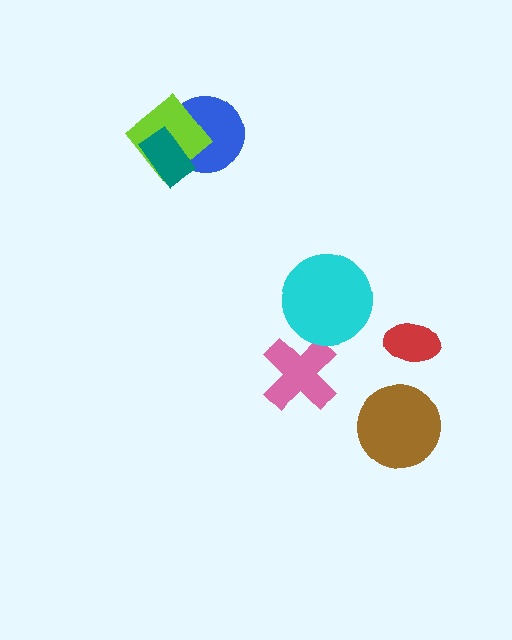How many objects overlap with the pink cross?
0 objects overlap with the pink cross.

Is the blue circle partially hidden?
Yes, it is partially covered by another shape.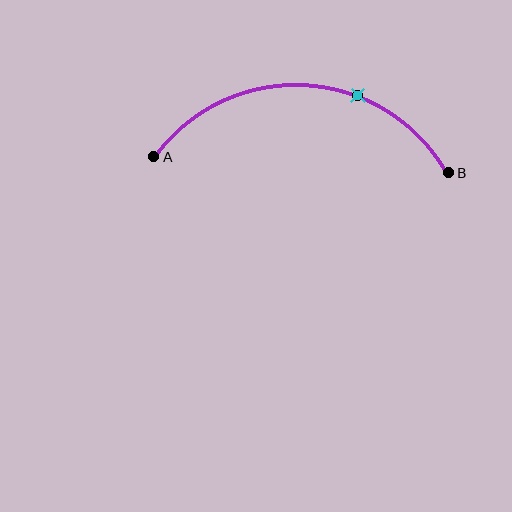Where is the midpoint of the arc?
The arc midpoint is the point on the curve farthest from the straight line joining A and B. It sits above that line.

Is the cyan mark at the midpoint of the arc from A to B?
No. The cyan mark lies on the arc but is closer to endpoint B. The arc midpoint would be at the point on the curve equidistant along the arc from both A and B.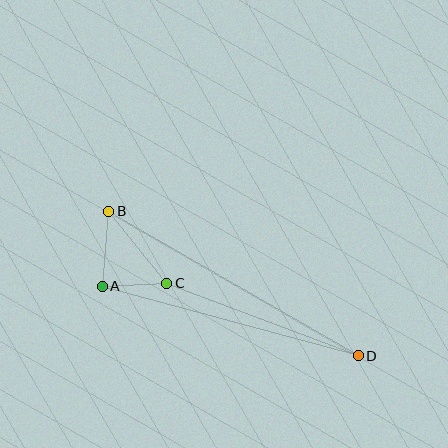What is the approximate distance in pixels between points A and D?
The distance between A and D is approximately 265 pixels.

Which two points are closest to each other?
Points A and C are closest to each other.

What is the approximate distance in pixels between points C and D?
The distance between C and D is approximately 205 pixels.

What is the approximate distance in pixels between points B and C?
The distance between B and C is approximately 92 pixels.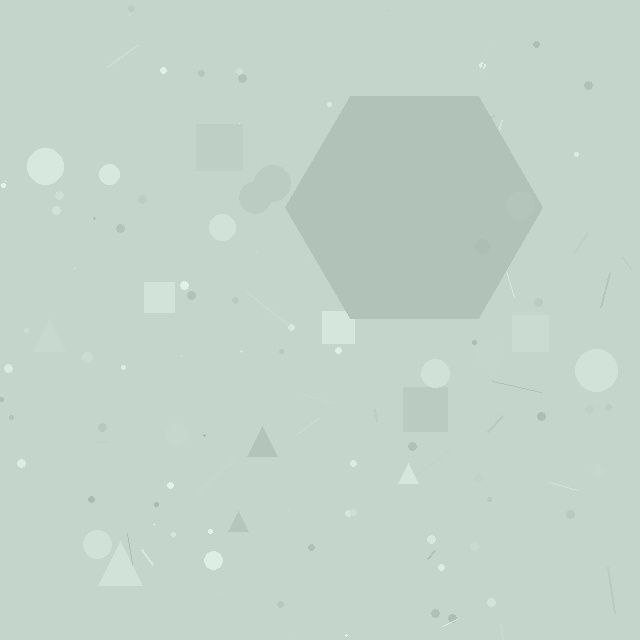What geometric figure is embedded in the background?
A hexagon is embedded in the background.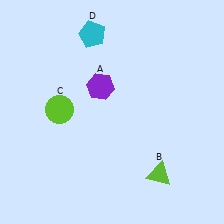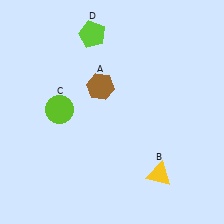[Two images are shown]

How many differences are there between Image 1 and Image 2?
There are 3 differences between the two images.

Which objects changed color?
A changed from purple to brown. B changed from lime to yellow. D changed from cyan to lime.